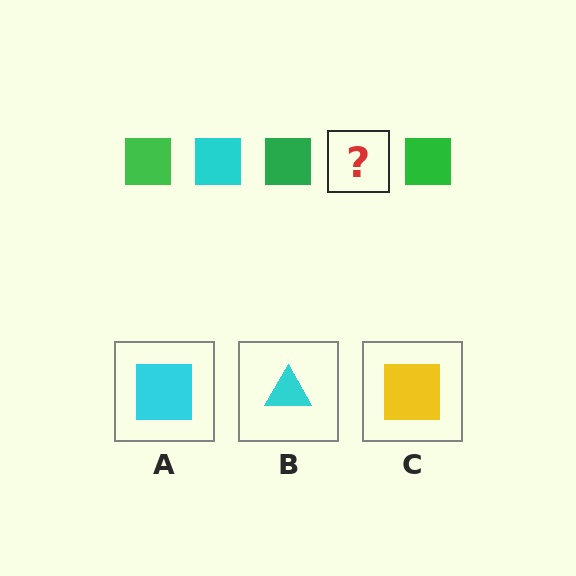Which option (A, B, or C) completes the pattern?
A.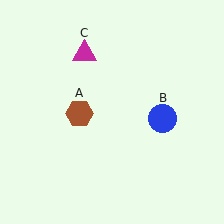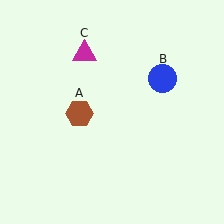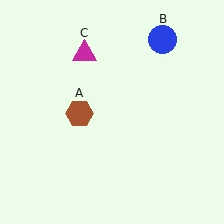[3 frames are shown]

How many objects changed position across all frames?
1 object changed position: blue circle (object B).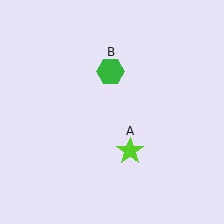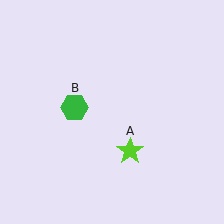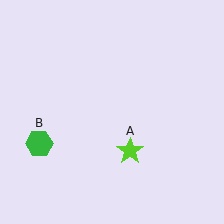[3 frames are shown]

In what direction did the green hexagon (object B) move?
The green hexagon (object B) moved down and to the left.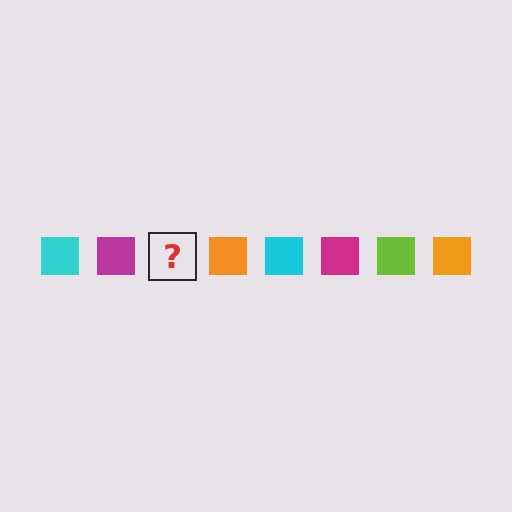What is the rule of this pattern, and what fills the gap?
The rule is that the pattern cycles through cyan, magenta, lime, orange squares. The gap should be filled with a lime square.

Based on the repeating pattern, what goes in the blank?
The blank should be a lime square.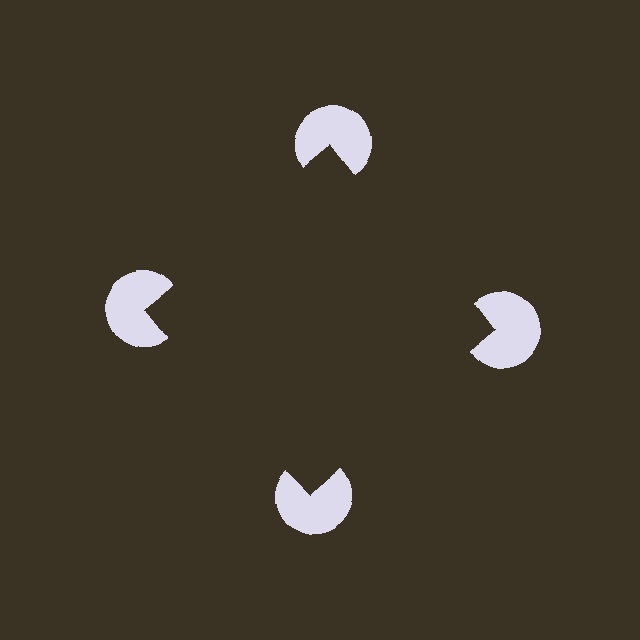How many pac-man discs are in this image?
There are 4 — one at each vertex of the illusory square.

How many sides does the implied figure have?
4 sides.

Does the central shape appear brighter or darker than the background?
It typically appears slightly darker than the background, even though no actual brightness change is drawn.